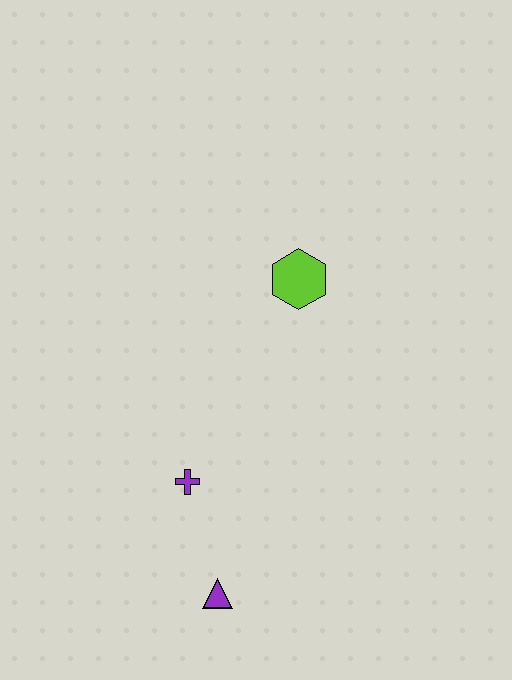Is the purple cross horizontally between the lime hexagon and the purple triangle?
No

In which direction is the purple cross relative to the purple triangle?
The purple cross is above the purple triangle.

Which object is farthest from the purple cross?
The lime hexagon is farthest from the purple cross.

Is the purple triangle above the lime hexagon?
No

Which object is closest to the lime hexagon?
The purple cross is closest to the lime hexagon.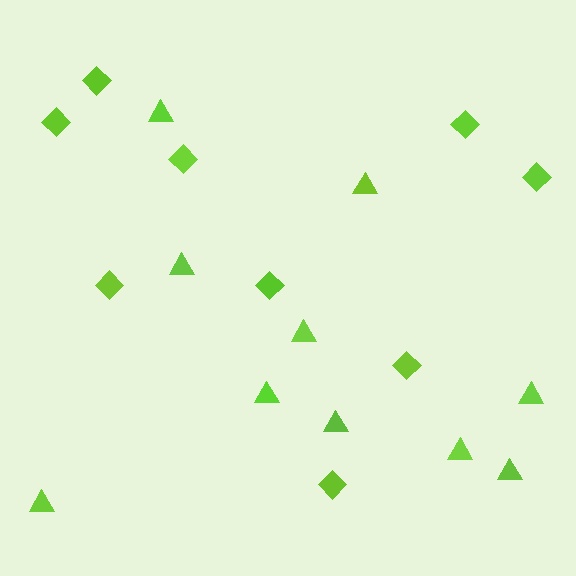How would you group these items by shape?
There are 2 groups: one group of diamonds (9) and one group of triangles (10).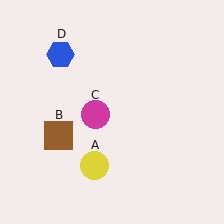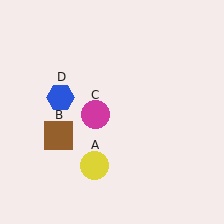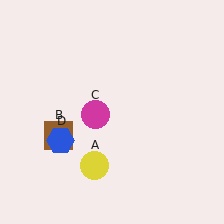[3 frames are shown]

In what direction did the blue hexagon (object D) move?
The blue hexagon (object D) moved down.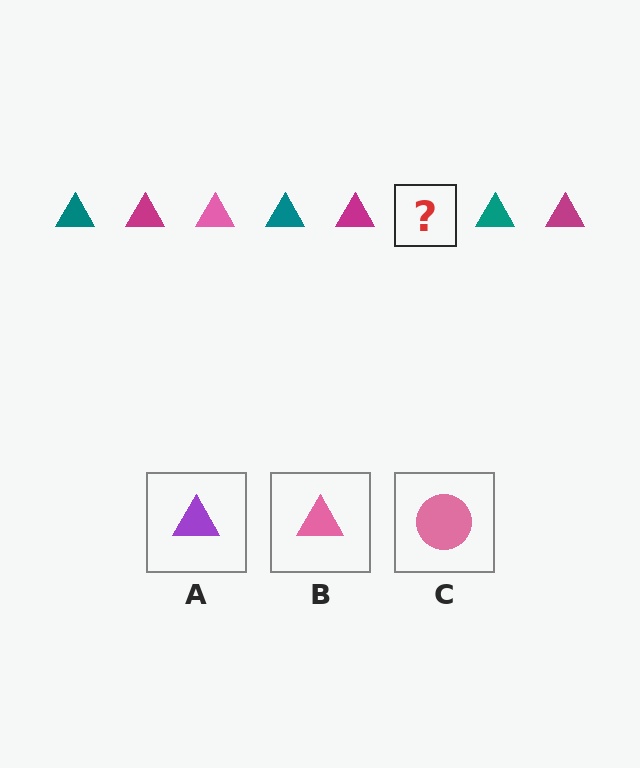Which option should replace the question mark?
Option B.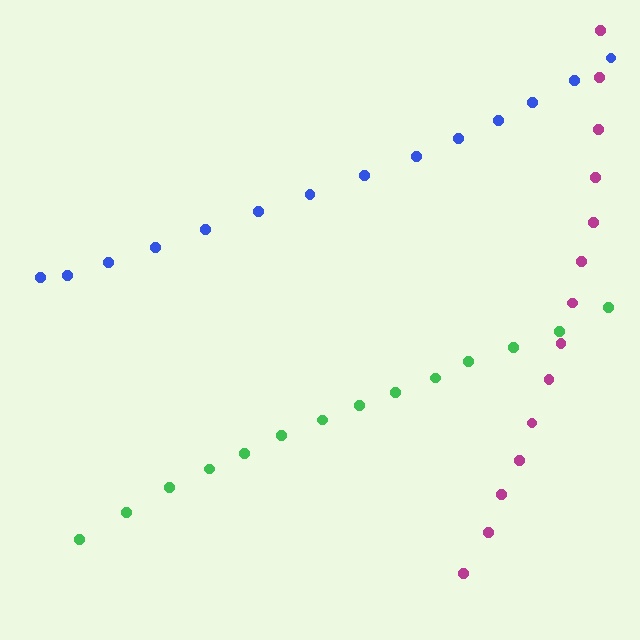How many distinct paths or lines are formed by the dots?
There are 3 distinct paths.